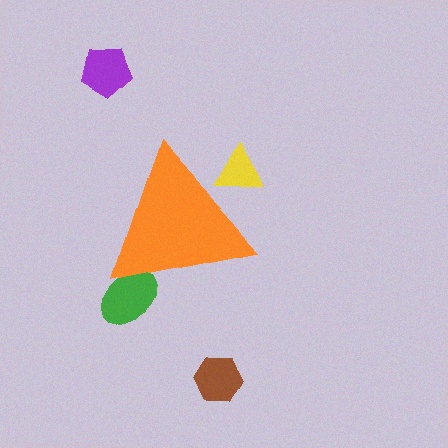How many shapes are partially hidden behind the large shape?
2 shapes are partially hidden.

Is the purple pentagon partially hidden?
No, the purple pentagon is fully visible.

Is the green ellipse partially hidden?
Yes, the green ellipse is partially hidden behind the orange triangle.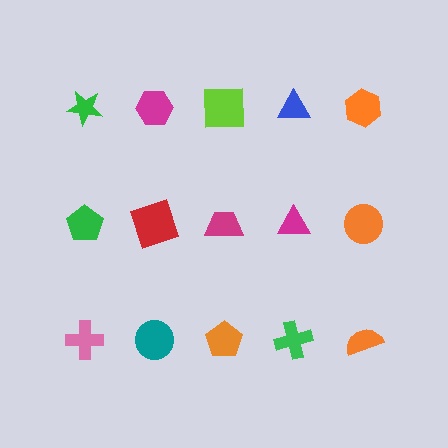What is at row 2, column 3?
A magenta trapezoid.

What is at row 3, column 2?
A teal circle.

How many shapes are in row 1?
5 shapes.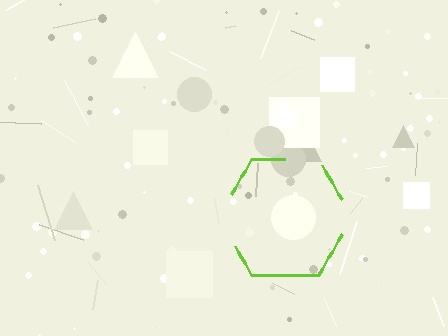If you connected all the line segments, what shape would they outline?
They would outline a hexagon.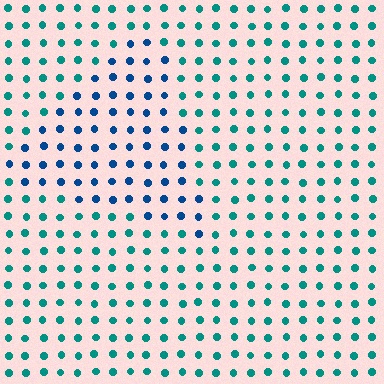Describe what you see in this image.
The image is filled with small teal elements in a uniform arrangement. A triangle-shaped region is visible where the elements are tinted to a slightly different hue, forming a subtle color boundary.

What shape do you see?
I see a triangle.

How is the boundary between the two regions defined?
The boundary is defined purely by a slight shift in hue (about 36 degrees). Spacing, size, and orientation are identical on both sides.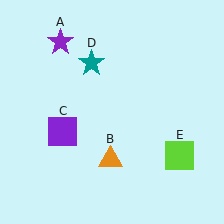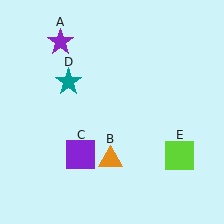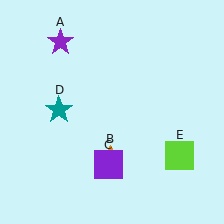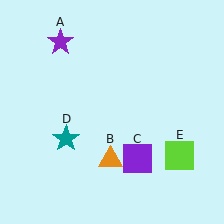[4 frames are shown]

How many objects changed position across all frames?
2 objects changed position: purple square (object C), teal star (object D).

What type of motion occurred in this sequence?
The purple square (object C), teal star (object D) rotated counterclockwise around the center of the scene.